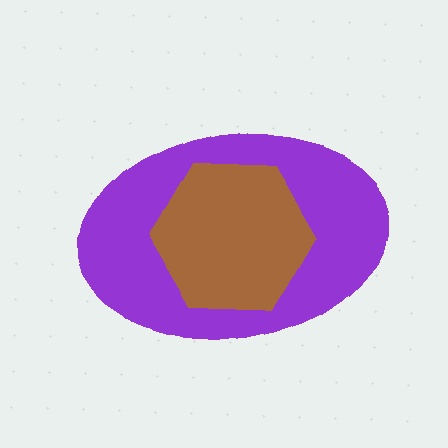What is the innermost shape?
The brown hexagon.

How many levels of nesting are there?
2.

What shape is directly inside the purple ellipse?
The brown hexagon.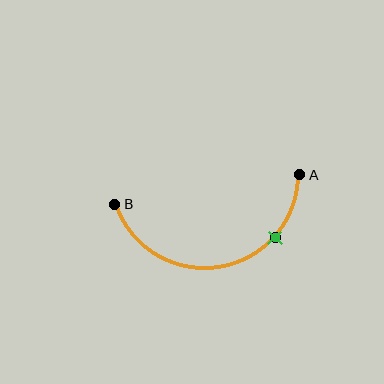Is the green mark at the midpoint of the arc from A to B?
No. The green mark lies on the arc but is closer to endpoint A. The arc midpoint would be at the point on the curve equidistant along the arc from both A and B.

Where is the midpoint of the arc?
The arc midpoint is the point on the curve farthest from the straight line joining A and B. It sits below that line.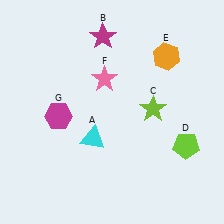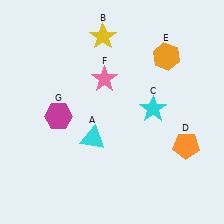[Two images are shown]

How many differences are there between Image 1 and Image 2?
There are 3 differences between the two images.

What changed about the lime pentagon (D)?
In Image 1, D is lime. In Image 2, it changed to orange.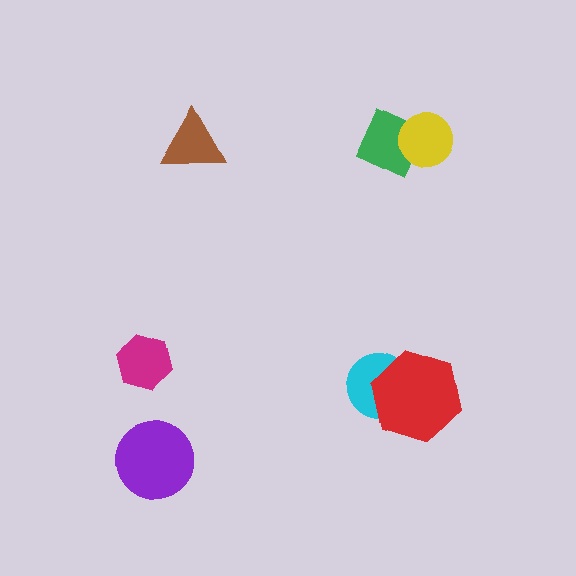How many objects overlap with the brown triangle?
0 objects overlap with the brown triangle.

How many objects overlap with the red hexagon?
1 object overlaps with the red hexagon.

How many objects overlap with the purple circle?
0 objects overlap with the purple circle.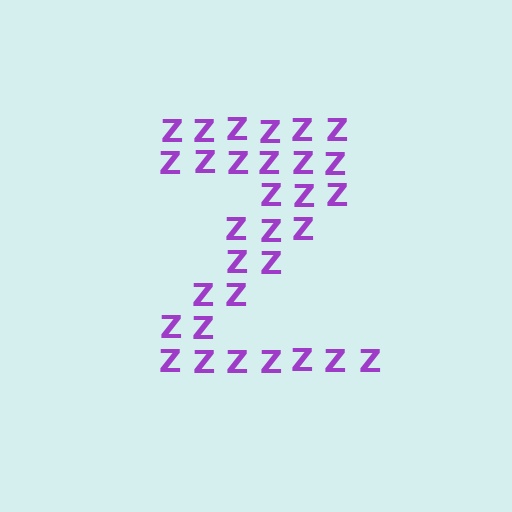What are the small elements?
The small elements are letter Z's.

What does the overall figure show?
The overall figure shows the letter Z.